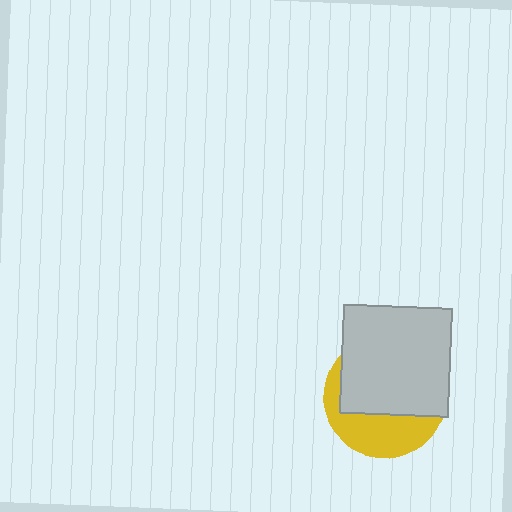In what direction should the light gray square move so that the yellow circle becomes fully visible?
The light gray square should move up. That is the shortest direction to clear the overlap and leave the yellow circle fully visible.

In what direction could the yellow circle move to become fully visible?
The yellow circle could move down. That would shift it out from behind the light gray square entirely.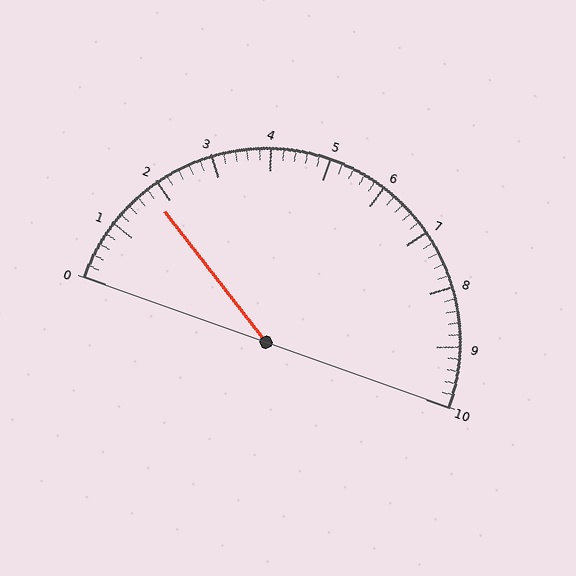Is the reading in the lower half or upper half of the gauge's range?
The reading is in the lower half of the range (0 to 10).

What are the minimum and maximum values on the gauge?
The gauge ranges from 0 to 10.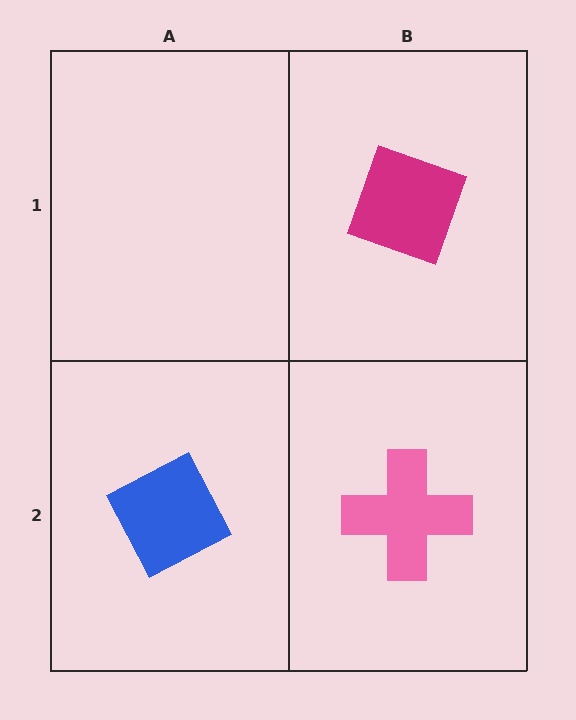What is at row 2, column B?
A pink cross.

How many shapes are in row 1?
1 shape.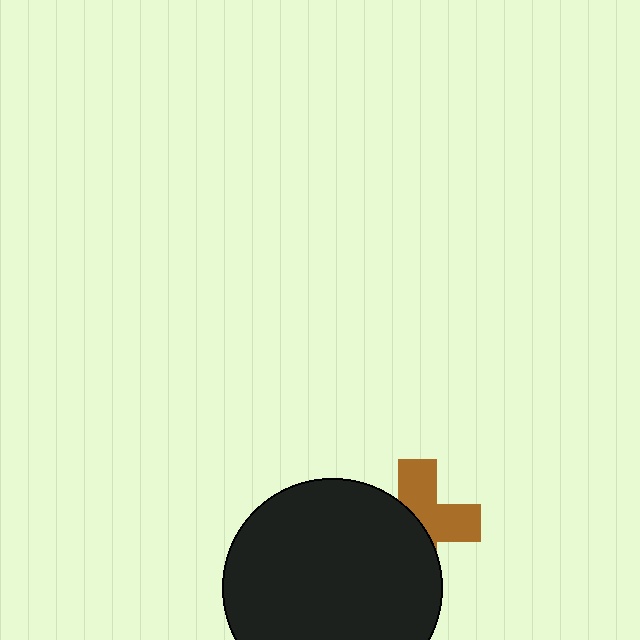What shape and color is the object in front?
The object in front is a black circle.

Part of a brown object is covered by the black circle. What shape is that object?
It is a cross.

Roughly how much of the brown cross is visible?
About half of it is visible (roughly 48%).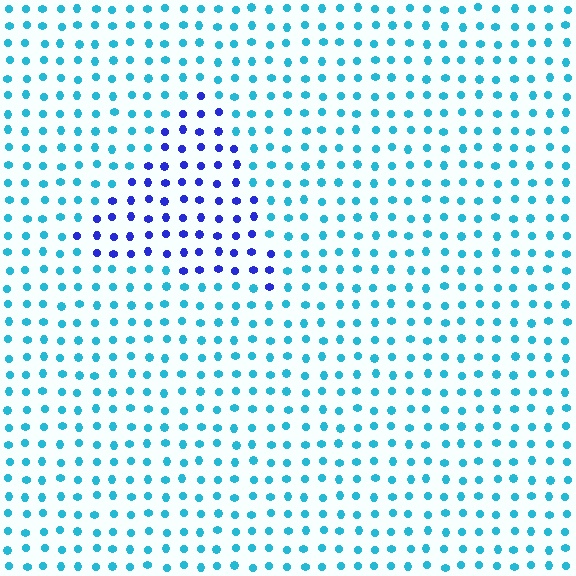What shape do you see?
I see a triangle.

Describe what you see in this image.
The image is filled with small cyan elements in a uniform arrangement. A triangle-shaped region is visible where the elements are tinted to a slightly different hue, forming a subtle color boundary.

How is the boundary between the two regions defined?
The boundary is defined purely by a slight shift in hue (about 49 degrees). Spacing, size, and orientation are identical on both sides.